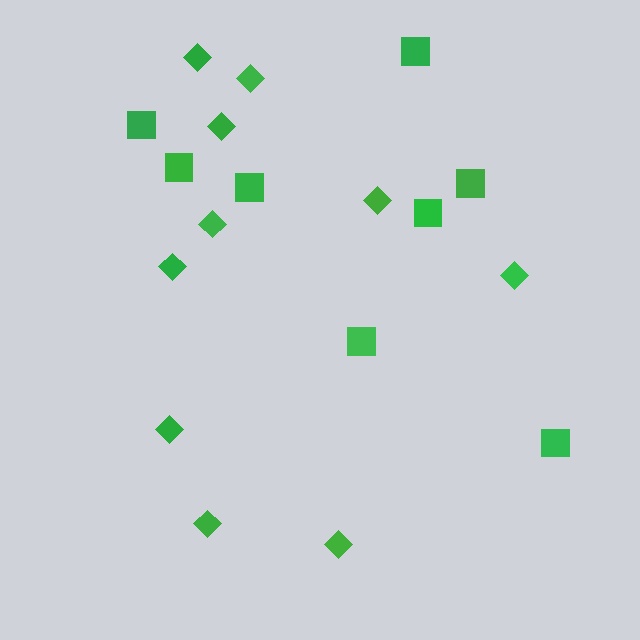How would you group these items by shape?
There are 2 groups: one group of squares (8) and one group of diamonds (10).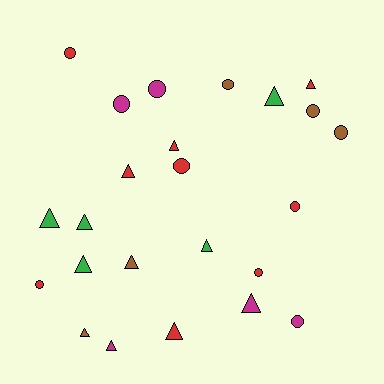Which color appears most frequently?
Red, with 9 objects.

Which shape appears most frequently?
Triangle, with 13 objects.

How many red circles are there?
There are 5 red circles.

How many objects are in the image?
There are 24 objects.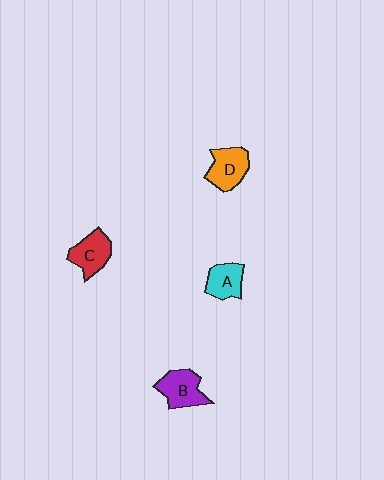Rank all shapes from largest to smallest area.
From largest to smallest: B (purple), D (orange), C (red), A (cyan).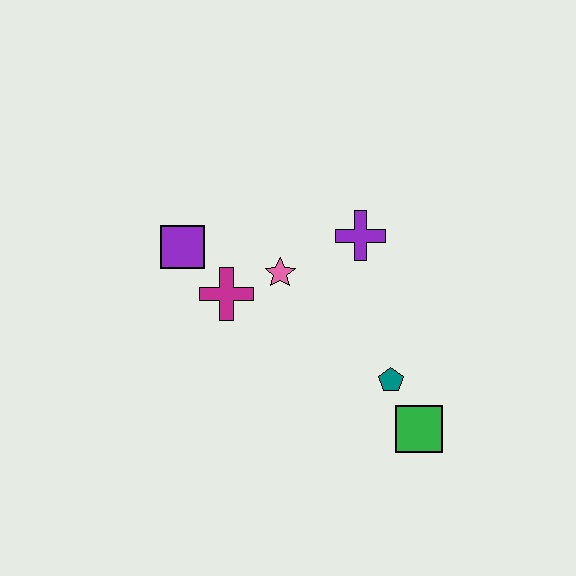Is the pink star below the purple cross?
Yes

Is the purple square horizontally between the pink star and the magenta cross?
No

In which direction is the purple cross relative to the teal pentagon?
The purple cross is above the teal pentagon.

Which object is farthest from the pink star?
The green square is farthest from the pink star.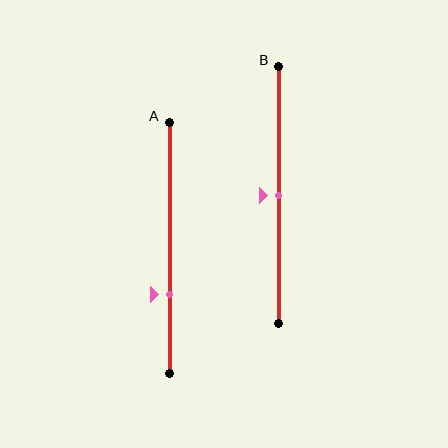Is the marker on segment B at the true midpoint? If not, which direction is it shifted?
Yes, the marker on segment B is at the true midpoint.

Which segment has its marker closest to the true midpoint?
Segment B has its marker closest to the true midpoint.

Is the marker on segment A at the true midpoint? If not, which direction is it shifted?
No, the marker on segment A is shifted downward by about 19% of the segment length.